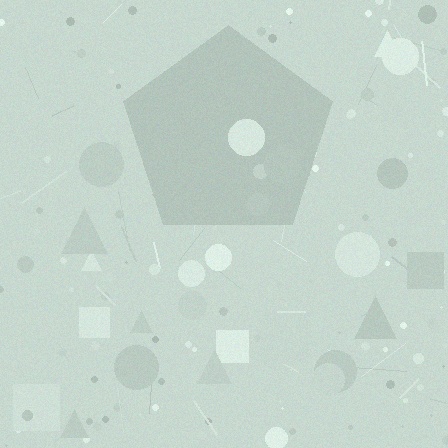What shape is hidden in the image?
A pentagon is hidden in the image.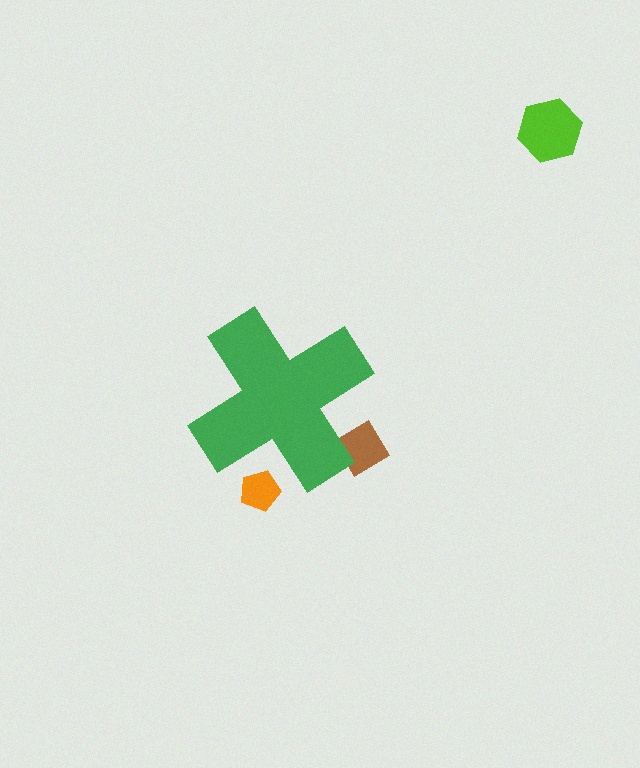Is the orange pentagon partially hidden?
Yes, the orange pentagon is partially hidden behind the green cross.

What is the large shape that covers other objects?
A green cross.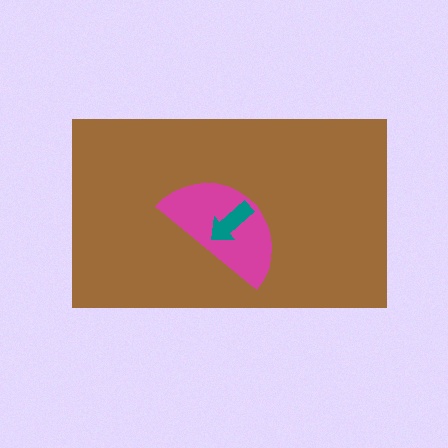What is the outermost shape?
The brown rectangle.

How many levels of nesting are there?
3.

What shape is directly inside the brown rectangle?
The magenta semicircle.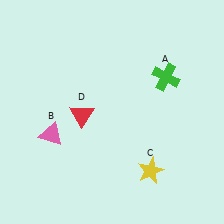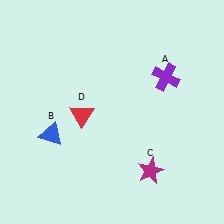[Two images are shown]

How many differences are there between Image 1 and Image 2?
There are 3 differences between the two images.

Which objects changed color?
A changed from green to purple. B changed from pink to blue. C changed from yellow to magenta.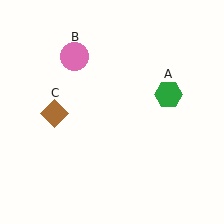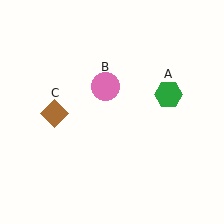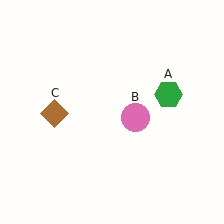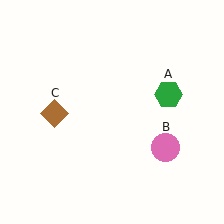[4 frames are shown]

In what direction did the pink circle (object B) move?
The pink circle (object B) moved down and to the right.